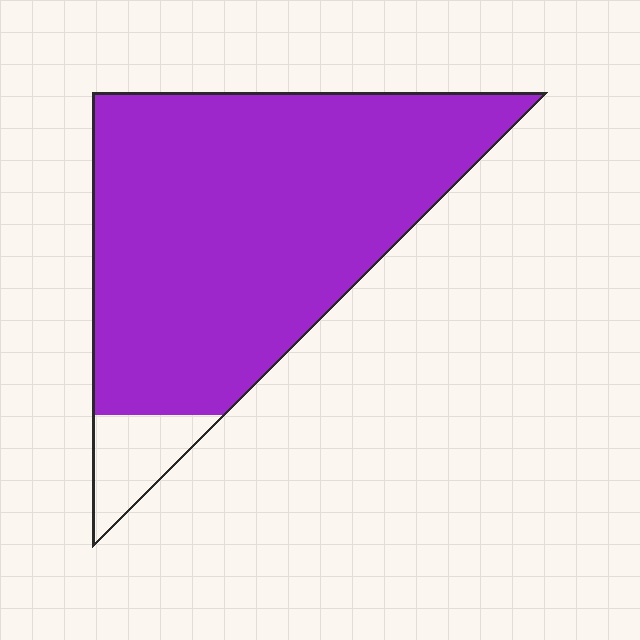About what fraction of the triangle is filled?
About nine tenths (9/10).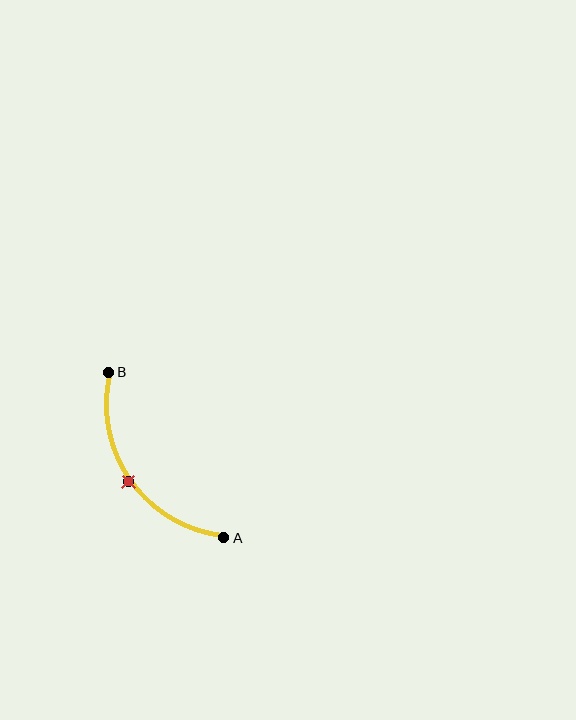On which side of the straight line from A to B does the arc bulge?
The arc bulges below and to the left of the straight line connecting A and B.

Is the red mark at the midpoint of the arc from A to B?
Yes. The red mark lies on the arc at equal arc-length from both A and B — it is the arc midpoint.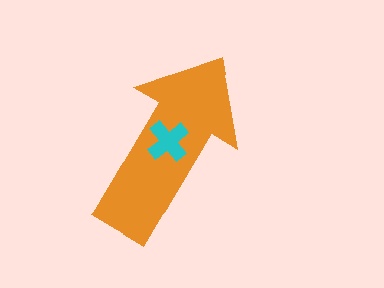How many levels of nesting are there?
2.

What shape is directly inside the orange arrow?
The cyan cross.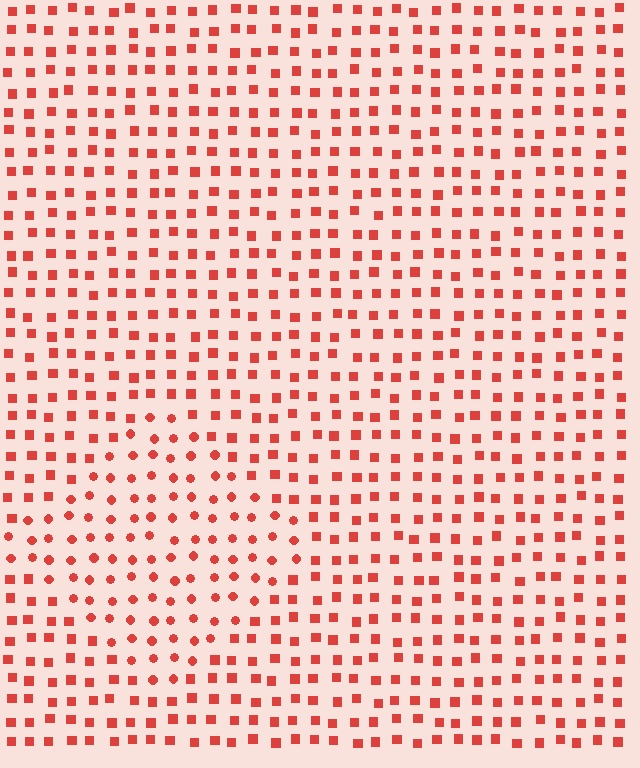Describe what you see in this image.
The image is filled with small red elements arranged in a uniform grid. A diamond-shaped region contains circles, while the surrounding area contains squares. The boundary is defined purely by the change in element shape.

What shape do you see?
I see a diamond.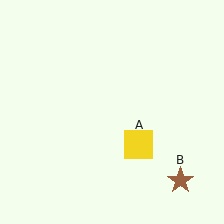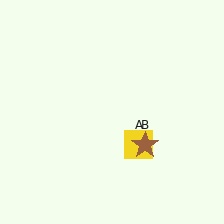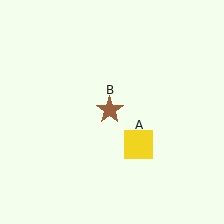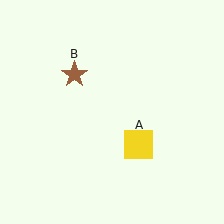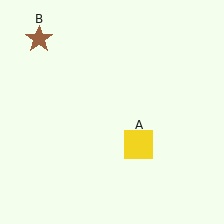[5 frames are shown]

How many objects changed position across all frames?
1 object changed position: brown star (object B).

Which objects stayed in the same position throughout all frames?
Yellow square (object A) remained stationary.